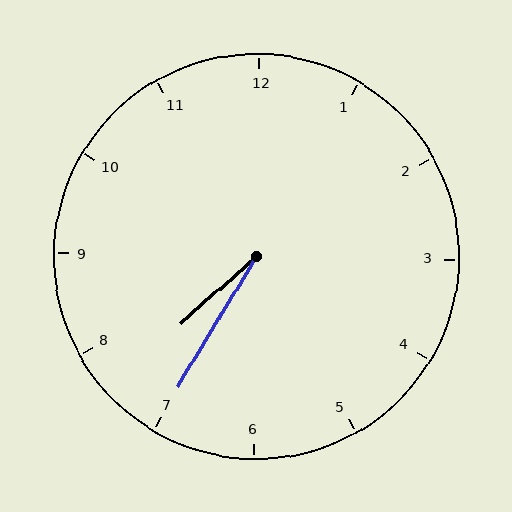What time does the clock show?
7:35.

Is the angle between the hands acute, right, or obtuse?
It is acute.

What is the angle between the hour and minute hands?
Approximately 18 degrees.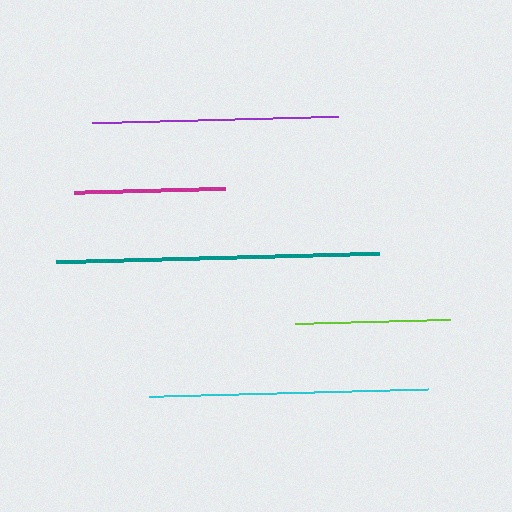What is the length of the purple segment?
The purple segment is approximately 246 pixels long.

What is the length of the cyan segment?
The cyan segment is approximately 278 pixels long.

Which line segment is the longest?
The teal line is the longest at approximately 323 pixels.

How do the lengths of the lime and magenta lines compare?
The lime and magenta lines are approximately the same length.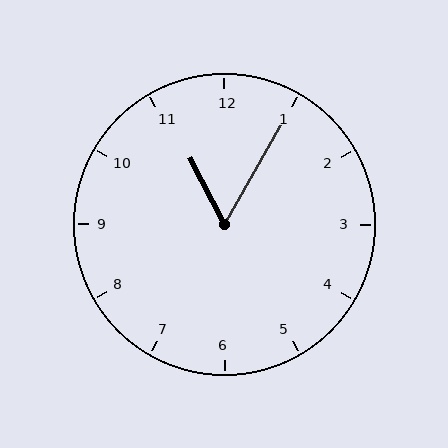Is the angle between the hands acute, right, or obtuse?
It is acute.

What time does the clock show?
11:05.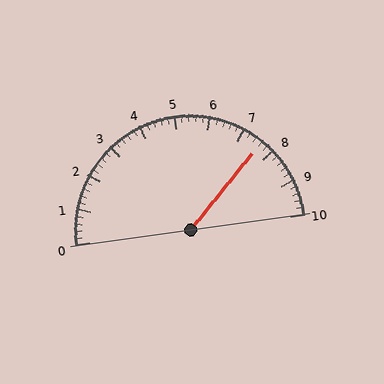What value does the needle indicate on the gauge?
The needle indicates approximately 7.6.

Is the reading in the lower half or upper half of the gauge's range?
The reading is in the upper half of the range (0 to 10).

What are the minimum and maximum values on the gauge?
The gauge ranges from 0 to 10.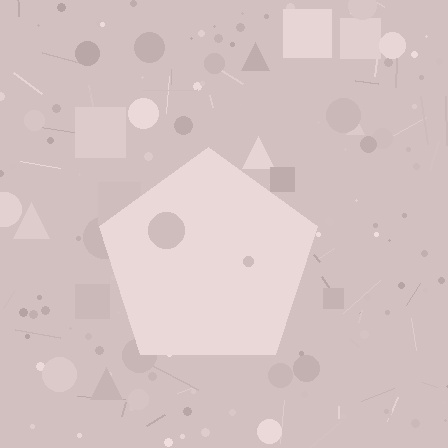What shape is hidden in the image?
A pentagon is hidden in the image.